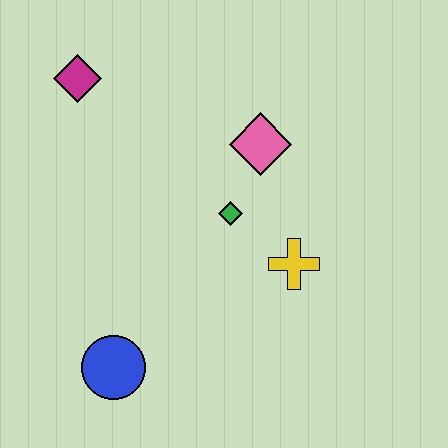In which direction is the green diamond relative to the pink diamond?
The green diamond is below the pink diamond.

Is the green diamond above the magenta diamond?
No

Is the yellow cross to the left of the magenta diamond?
No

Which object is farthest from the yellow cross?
The magenta diamond is farthest from the yellow cross.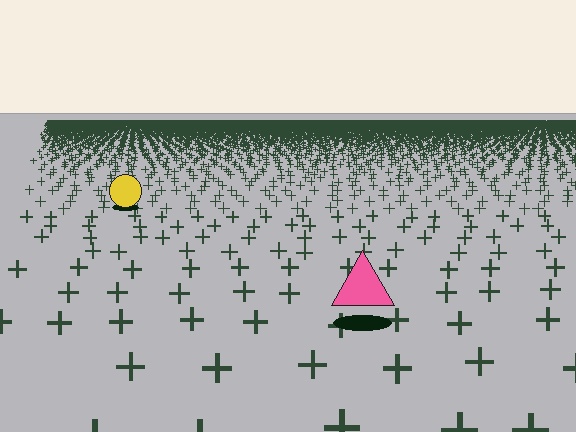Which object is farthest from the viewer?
The yellow circle is farthest from the viewer. It appears smaller and the ground texture around it is denser.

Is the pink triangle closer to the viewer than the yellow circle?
Yes. The pink triangle is closer — you can tell from the texture gradient: the ground texture is coarser near it.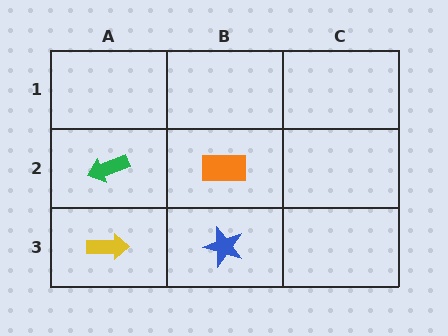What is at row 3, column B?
A blue star.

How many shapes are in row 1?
0 shapes.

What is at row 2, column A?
A green arrow.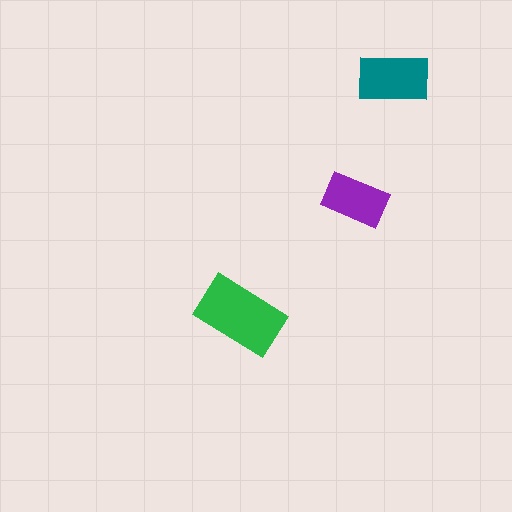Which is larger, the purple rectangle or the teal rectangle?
The teal one.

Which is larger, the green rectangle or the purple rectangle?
The green one.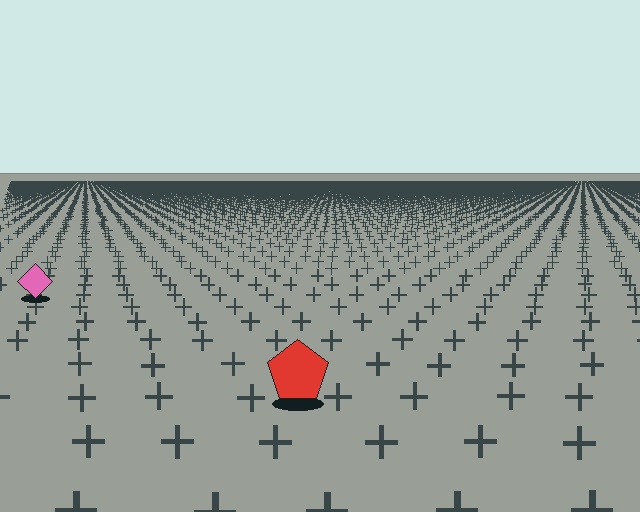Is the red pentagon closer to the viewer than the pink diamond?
Yes. The red pentagon is closer — you can tell from the texture gradient: the ground texture is coarser near it.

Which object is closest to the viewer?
The red pentagon is closest. The texture marks near it are larger and more spread out.